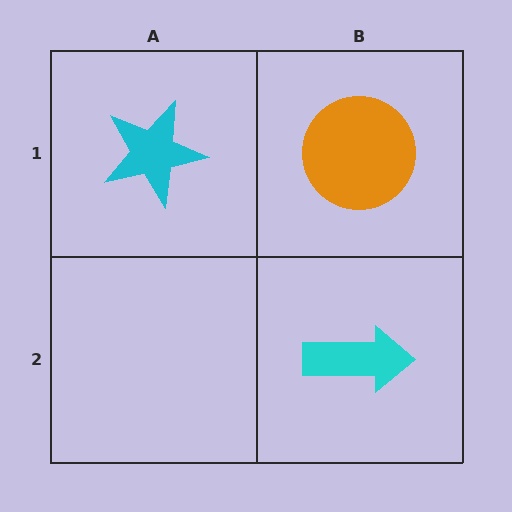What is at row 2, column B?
A cyan arrow.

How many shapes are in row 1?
2 shapes.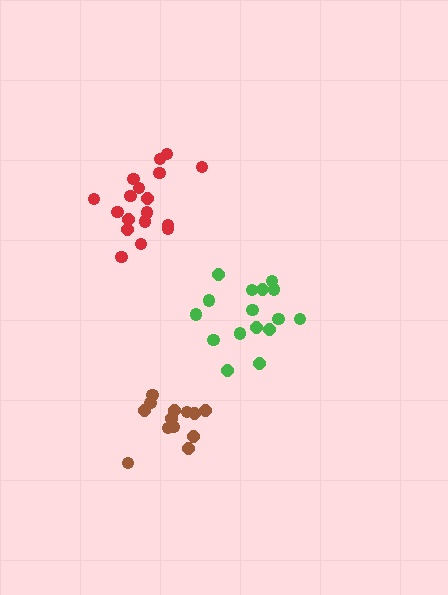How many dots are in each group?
Group 1: 18 dots, Group 2: 13 dots, Group 3: 16 dots (47 total).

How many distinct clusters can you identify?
There are 3 distinct clusters.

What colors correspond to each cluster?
The clusters are colored: red, brown, green.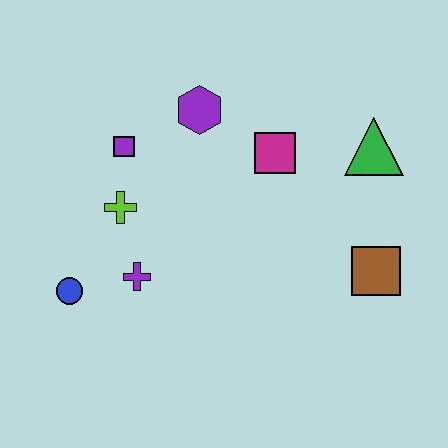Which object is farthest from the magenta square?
The blue circle is farthest from the magenta square.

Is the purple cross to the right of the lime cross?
Yes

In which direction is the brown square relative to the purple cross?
The brown square is to the right of the purple cross.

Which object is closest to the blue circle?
The purple cross is closest to the blue circle.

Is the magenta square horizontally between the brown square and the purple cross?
Yes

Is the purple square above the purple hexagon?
No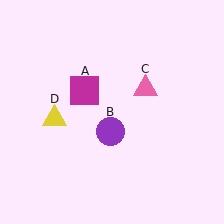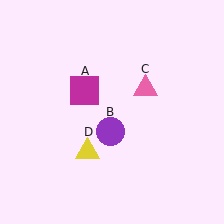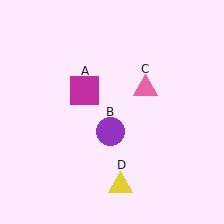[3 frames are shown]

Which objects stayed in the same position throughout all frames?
Magenta square (object A) and purple circle (object B) and pink triangle (object C) remained stationary.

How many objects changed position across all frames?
1 object changed position: yellow triangle (object D).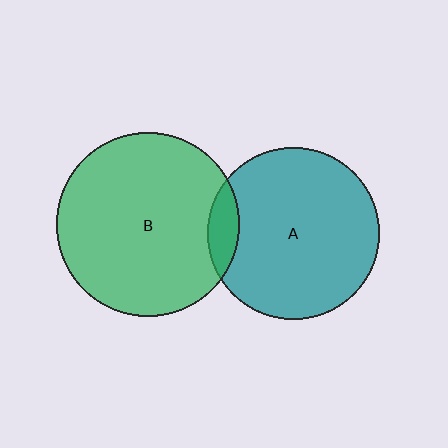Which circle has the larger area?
Circle B (green).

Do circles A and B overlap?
Yes.